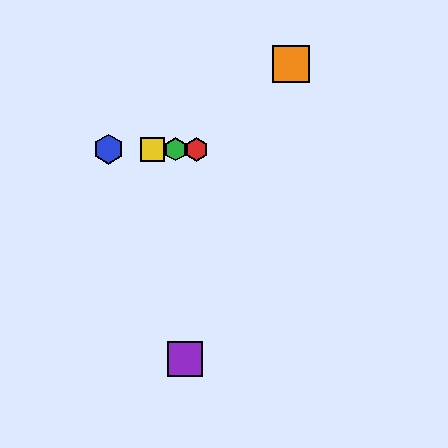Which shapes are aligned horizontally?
The red hexagon, the blue hexagon, the green hexagon, the yellow square are aligned horizontally.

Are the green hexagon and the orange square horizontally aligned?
No, the green hexagon is at y≈149 and the orange square is at y≈64.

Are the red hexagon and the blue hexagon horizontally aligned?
Yes, both are at y≈149.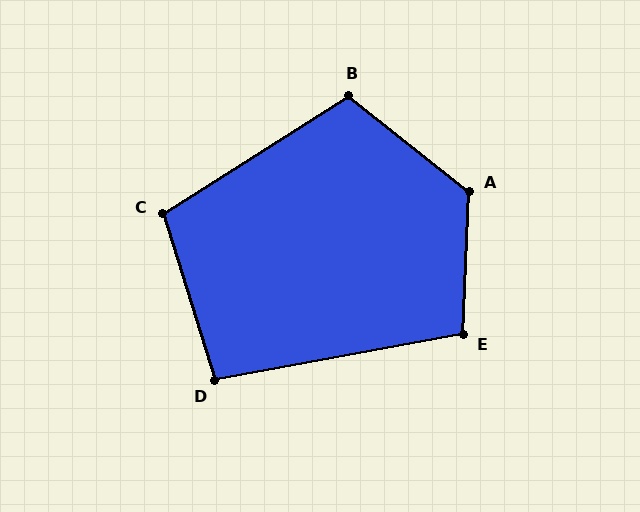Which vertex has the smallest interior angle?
D, at approximately 97 degrees.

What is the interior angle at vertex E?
Approximately 103 degrees (obtuse).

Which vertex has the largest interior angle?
A, at approximately 126 degrees.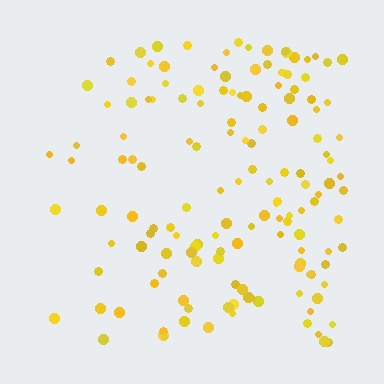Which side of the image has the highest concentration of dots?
The right.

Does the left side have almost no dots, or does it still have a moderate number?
Still a moderate number, just noticeably fewer than the right.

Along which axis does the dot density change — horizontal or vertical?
Horizontal.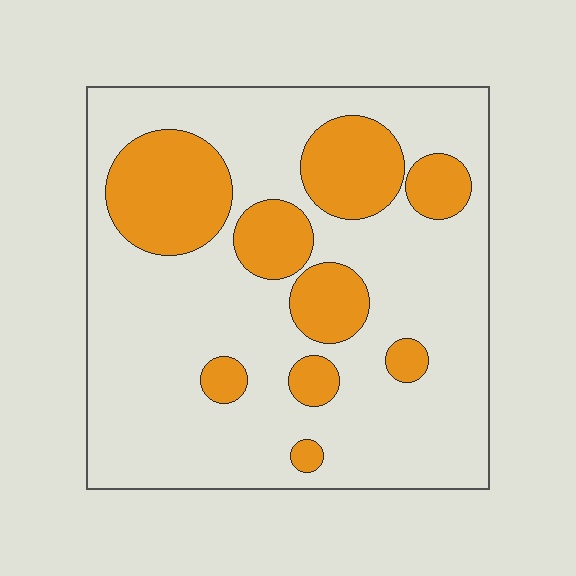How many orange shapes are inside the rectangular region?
9.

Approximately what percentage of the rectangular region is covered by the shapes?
Approximately 25%.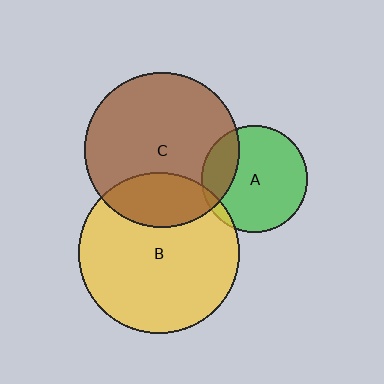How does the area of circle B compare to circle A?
Approximately 2.3 times.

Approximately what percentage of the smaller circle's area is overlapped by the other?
Approximately 25%.